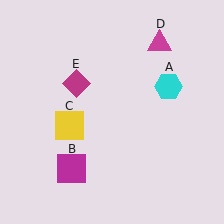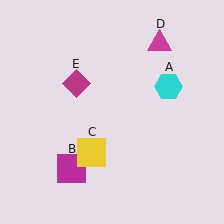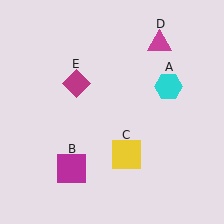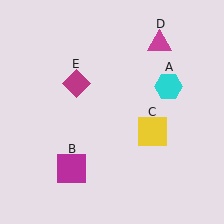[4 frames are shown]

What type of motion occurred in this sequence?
The yellow square (object C) rotated counterclockwise around the center of the scene.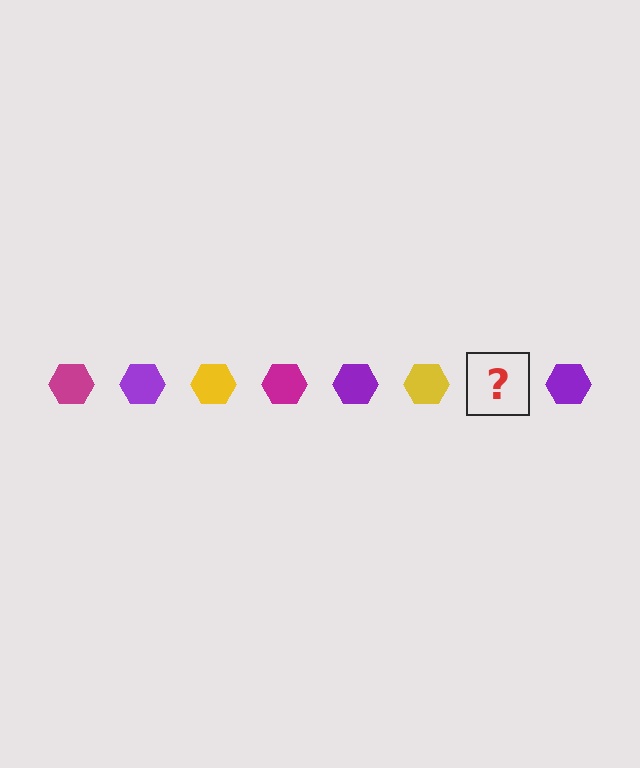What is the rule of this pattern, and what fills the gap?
The rule is that the pattern cycles through magenta, purple, yellow hexagons. The gap should be filled with a magenta hexagon.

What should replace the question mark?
The question mark should be replaced with a magenta hexagon.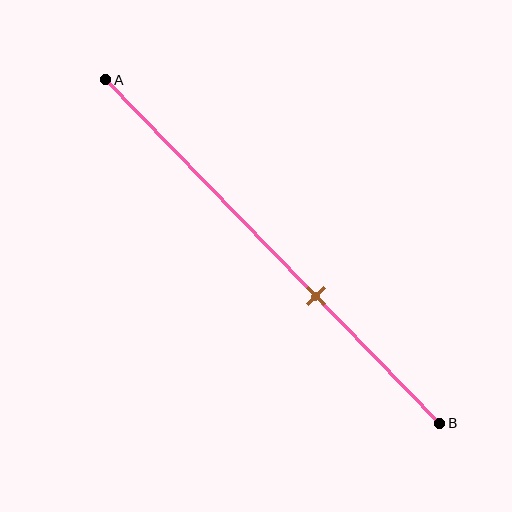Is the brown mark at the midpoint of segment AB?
No, the mark is at about 65% from A, not at the 50% midpoint.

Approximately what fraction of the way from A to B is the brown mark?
The brown mark is approximately 65% of the way from A to B.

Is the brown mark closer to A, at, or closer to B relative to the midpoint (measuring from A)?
The brown mark is closer to point B than the midpoint of segment AB.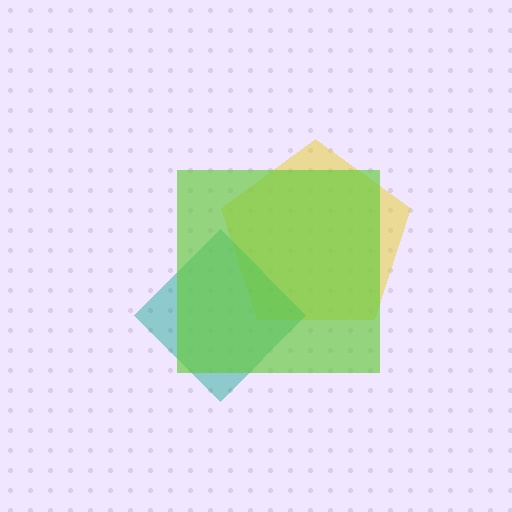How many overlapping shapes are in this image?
There are 3 overlapping shapes in the image.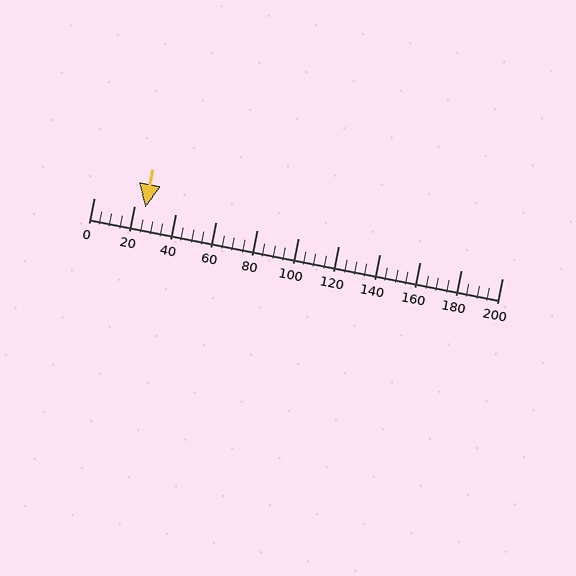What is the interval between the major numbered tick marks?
The major tick marks are spaced 20 units apart.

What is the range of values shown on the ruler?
The ruler shows values from 0 to 200.